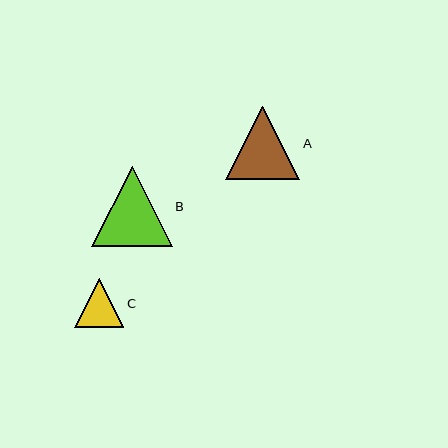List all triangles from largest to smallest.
From largest to smallest: B, A, C.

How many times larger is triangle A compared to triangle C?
Triangle A is approximately 1.5 times the size of triangle C.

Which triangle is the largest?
Triangle B is the largest with a size of approximately 81 pixels.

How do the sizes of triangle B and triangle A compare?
Triangle B and triangle A are approximately the same size.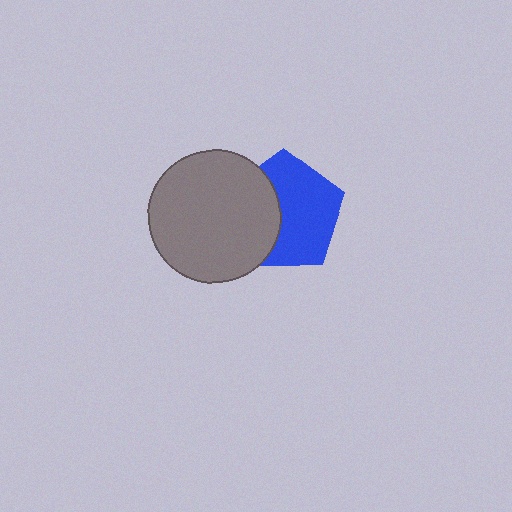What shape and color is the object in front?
The object in front is a gray circle.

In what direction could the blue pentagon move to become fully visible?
The blue pentagon could move right. That would shift it out from behind the gray circle entirely.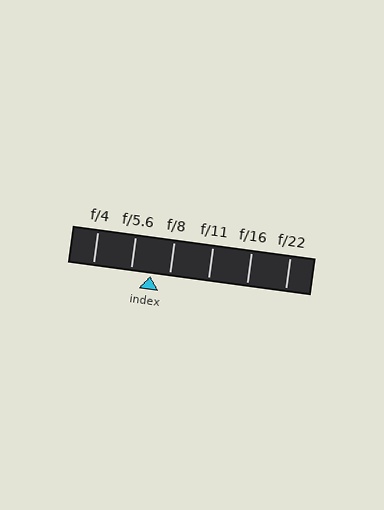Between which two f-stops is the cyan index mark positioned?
The index mark is between f/5.6 and f/8.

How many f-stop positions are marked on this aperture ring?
There are 6 f-stop positions marked.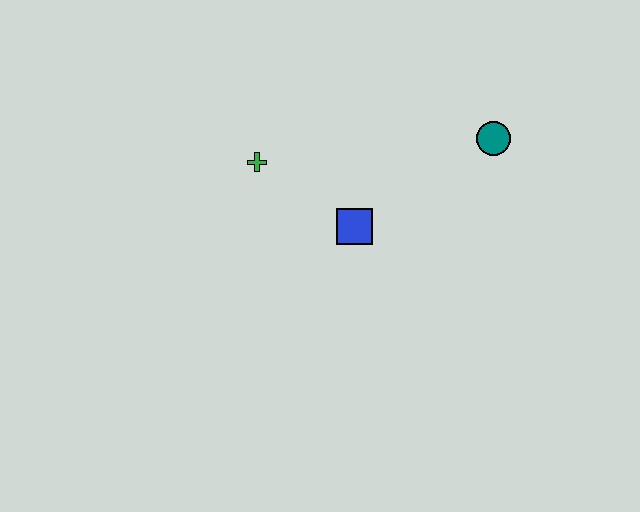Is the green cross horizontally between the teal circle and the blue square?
No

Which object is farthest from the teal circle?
The green cross is farthest from the teal circle.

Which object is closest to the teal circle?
The blue square is closest to the teal circle.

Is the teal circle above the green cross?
Yes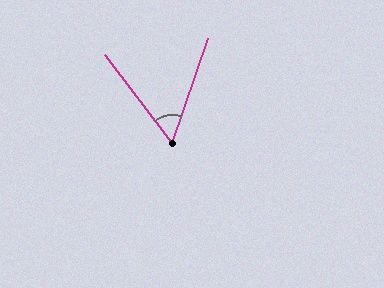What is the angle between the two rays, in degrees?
Approximately 56 degrees.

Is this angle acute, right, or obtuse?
It is acute.